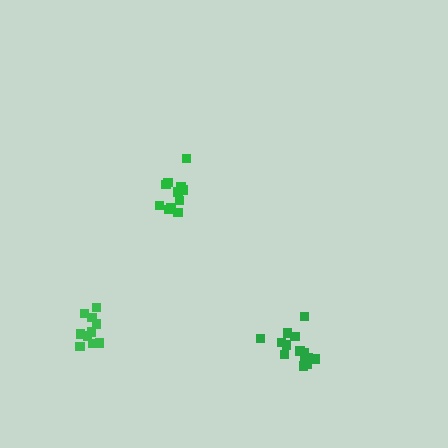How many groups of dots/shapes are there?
There are 3 groups.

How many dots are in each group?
Group 1: 14 dots, Group 2: 10 dots, Group 3: 11 dots (35 total).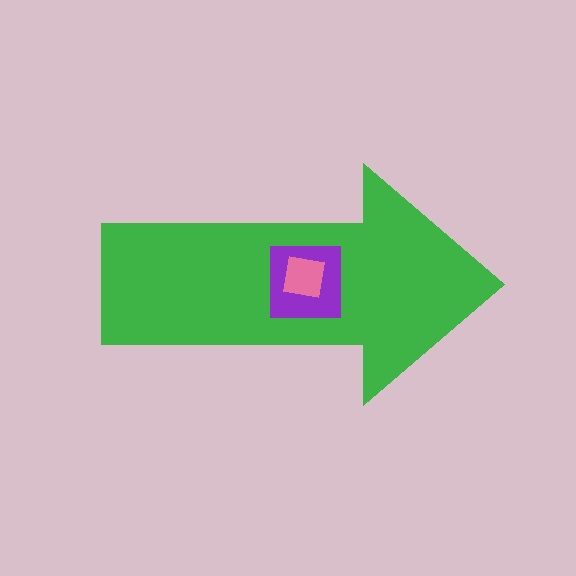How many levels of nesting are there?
3.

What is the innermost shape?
The pink square.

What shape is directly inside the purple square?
The pink square.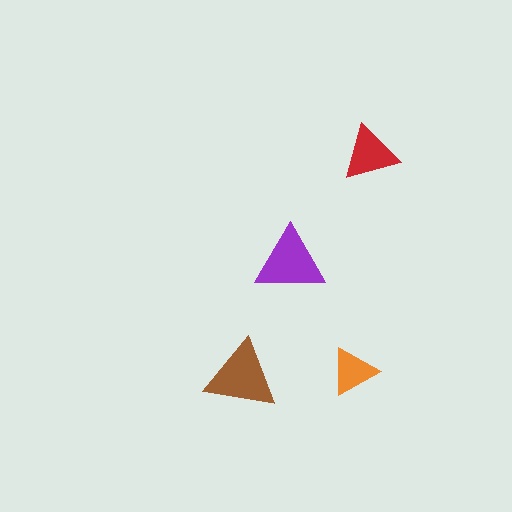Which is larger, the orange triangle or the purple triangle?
The purple one.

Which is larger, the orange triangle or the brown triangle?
The brown one.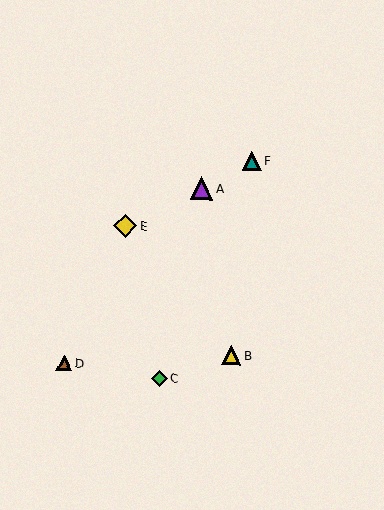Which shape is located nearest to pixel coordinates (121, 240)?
The yellow diamond (labeled E) at (125, 226) is nearest to that location.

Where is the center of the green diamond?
The center of the green diamond is at (159, 378).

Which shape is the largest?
The yellow diamond (labeled E) is the largest.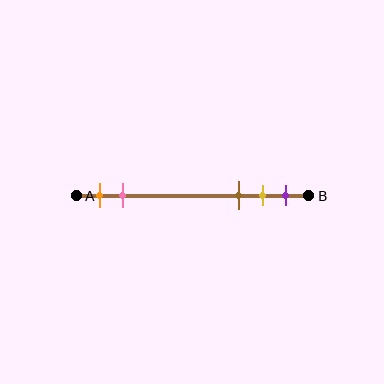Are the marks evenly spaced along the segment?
No, the marks are not evenly spaced.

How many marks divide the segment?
There are 5 marks dividing the segment.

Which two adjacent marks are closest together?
The yellow and purple marks are the closest adjacent pair.